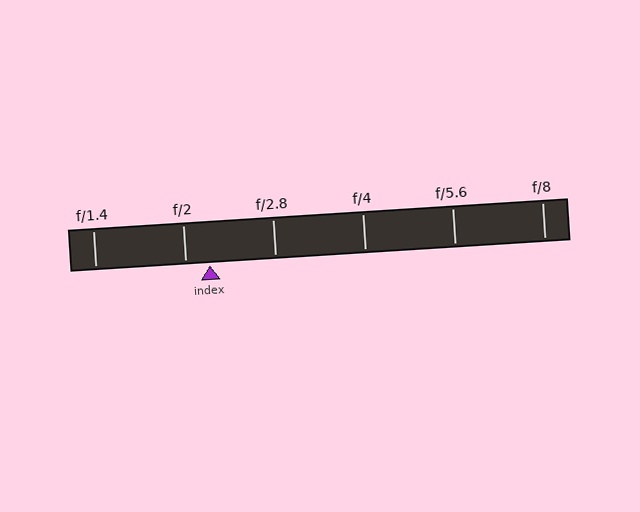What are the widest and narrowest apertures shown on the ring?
The widest aperture shown is f/1.4 and the narrowest is f/8.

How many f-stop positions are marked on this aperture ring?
There are 6 f-stop positions marked.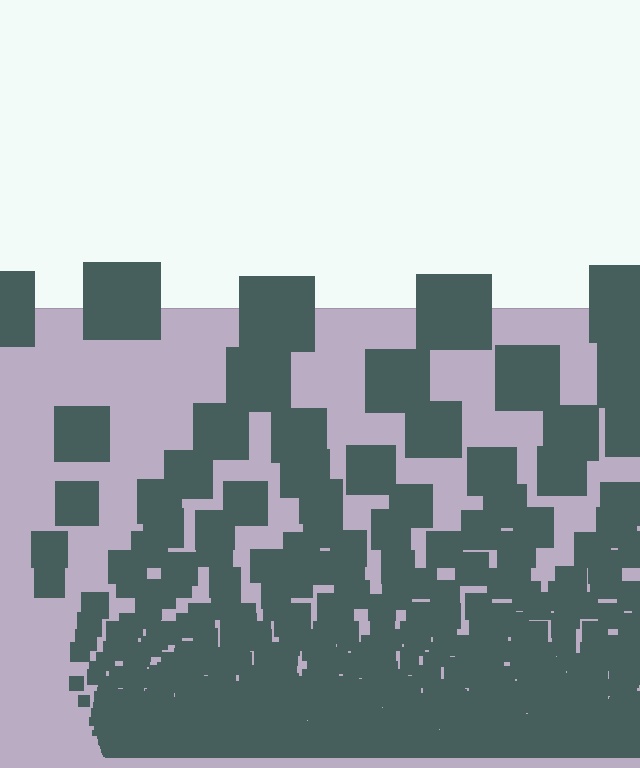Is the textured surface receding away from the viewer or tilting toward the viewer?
The surface appears to tilt toward the viewer. Texture elements get larger and sparser toward the top.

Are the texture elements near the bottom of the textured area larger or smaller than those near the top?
Smaller. The gradient is inverted — elements near the bottom are smaller and denser.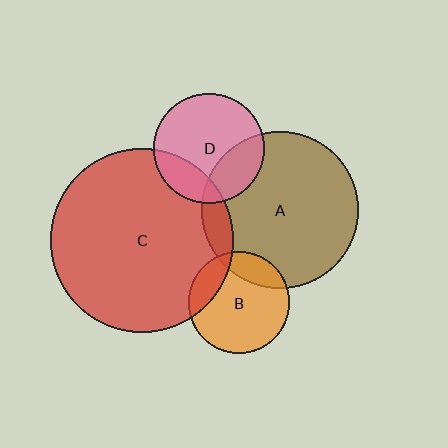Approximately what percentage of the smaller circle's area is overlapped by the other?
Approximately 10%.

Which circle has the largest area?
Circle C (red).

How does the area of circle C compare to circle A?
Approximately 1.4 times.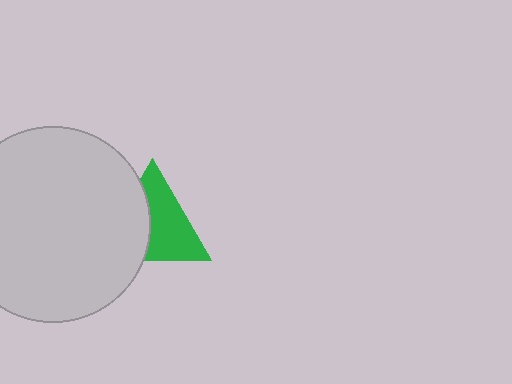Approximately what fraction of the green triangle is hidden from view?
Roughly 42% of the green triangle is hidden behind the light gray circle.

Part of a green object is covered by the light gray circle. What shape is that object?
It is a triangle.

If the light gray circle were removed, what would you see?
You would see the complete green triangle.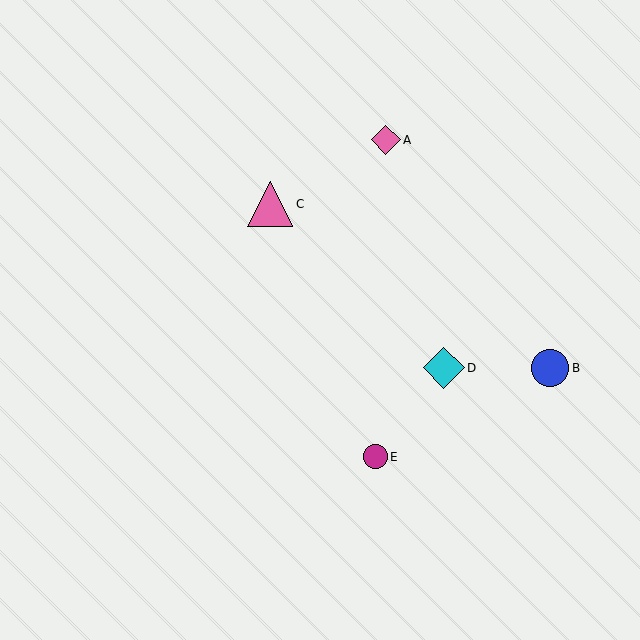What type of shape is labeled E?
Shape E is a magenta circle.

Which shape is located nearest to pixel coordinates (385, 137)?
The pink diamond (labeled A) at (386, 140) is nearest to that location.